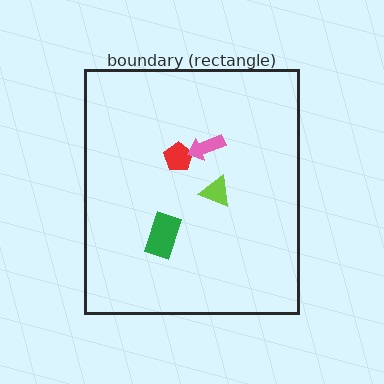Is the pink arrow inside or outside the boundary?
Inside.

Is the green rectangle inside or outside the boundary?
Inside.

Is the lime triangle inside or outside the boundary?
Inside.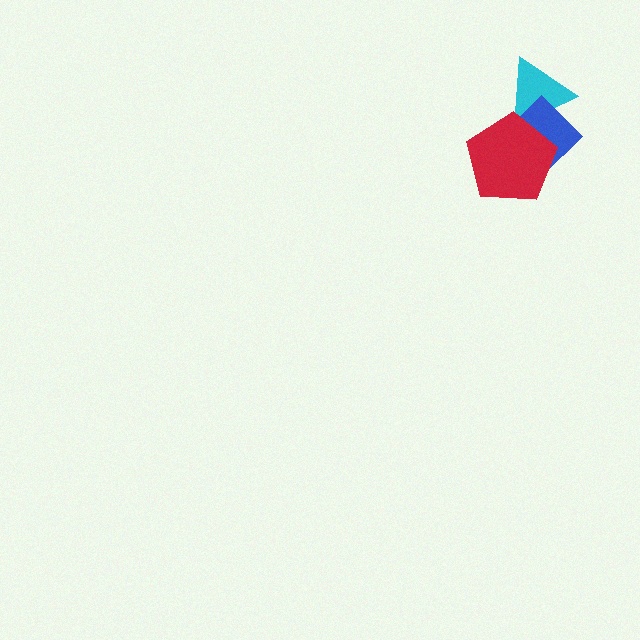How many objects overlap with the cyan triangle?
2 objects overlap with the cyan triangle.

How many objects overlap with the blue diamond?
2 objects overlap with the blue diamond.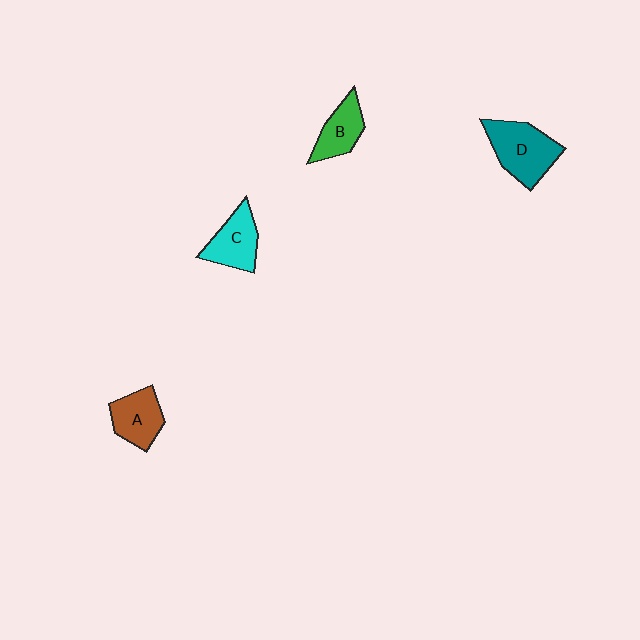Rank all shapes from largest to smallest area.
From largest to smallest: D (teal), C (cyan), A (brown), B (green).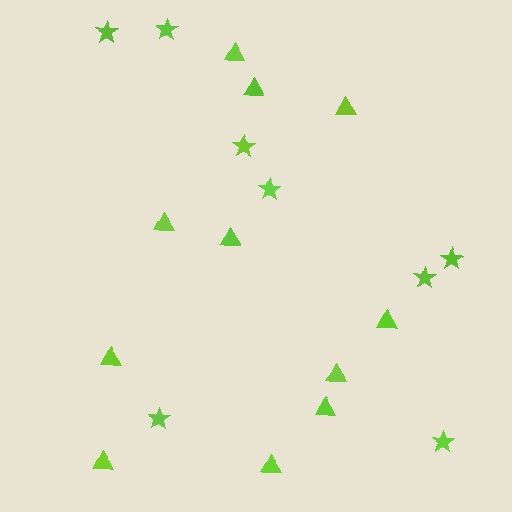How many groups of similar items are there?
There are 2 groups: one group of stars (8) and one group of triangles (11).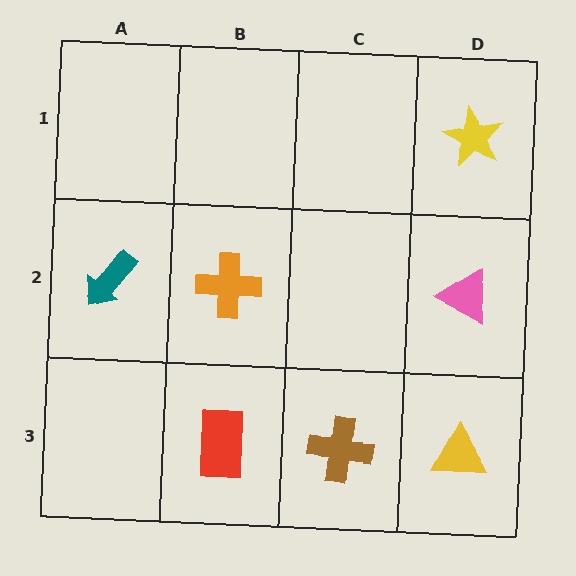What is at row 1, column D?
A yellow star.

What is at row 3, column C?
A brown cross.